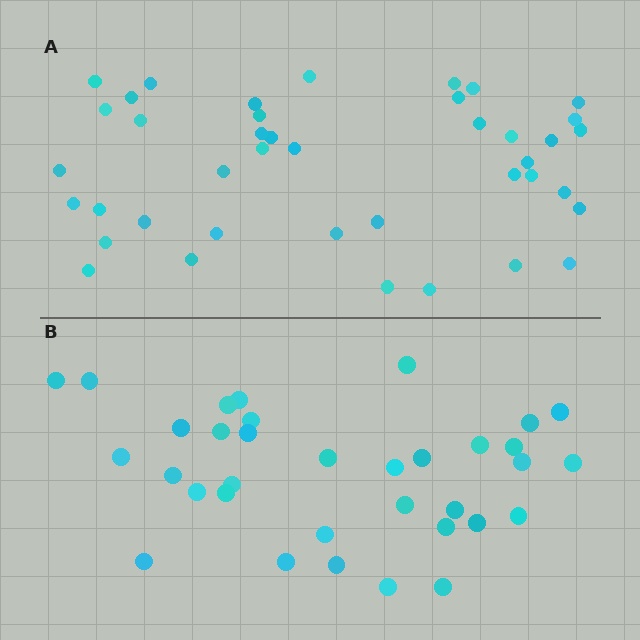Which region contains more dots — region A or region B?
Region A (the top region) has more dots.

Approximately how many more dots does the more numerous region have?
Region A has roughly 8 or so more dots than region B.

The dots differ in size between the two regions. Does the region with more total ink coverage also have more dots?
No. Region B has more total ink coverage because its dots are larger, but region A actually contains more individual dots. Total area can be misleading — the number of items is what matters here.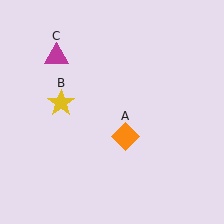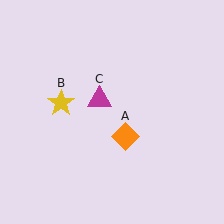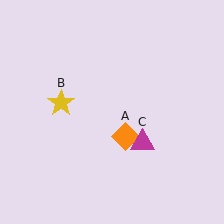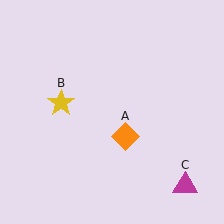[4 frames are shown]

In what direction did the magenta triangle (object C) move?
The magenta triangle (object C) moved down and to the right.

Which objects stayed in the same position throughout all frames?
Orange diamond (object A) and yellow star (object B) remained stationary.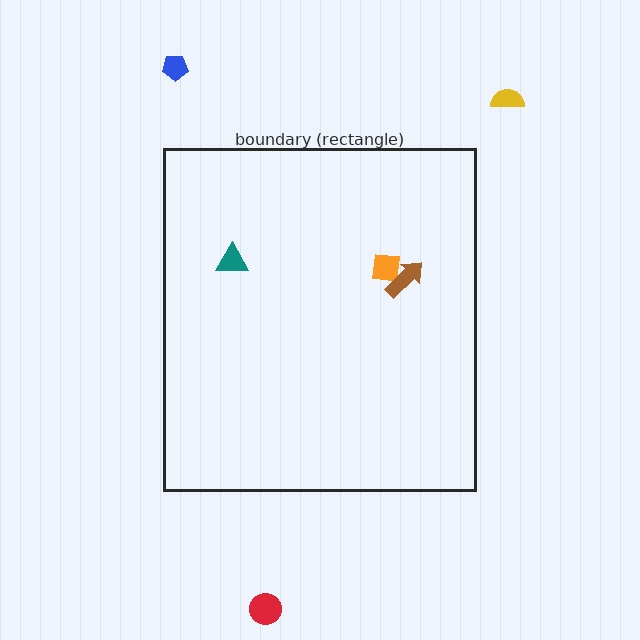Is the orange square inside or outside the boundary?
Inside.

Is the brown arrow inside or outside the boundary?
Inside.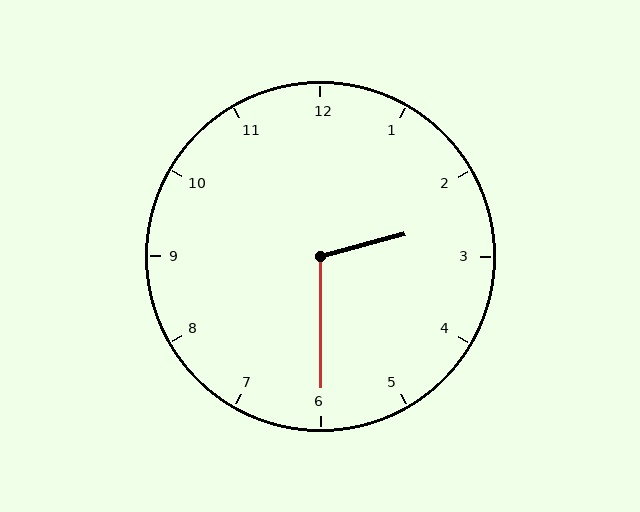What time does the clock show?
2:30.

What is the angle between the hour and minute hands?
Approximately 105 degrees.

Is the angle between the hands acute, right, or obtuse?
It is obtuse.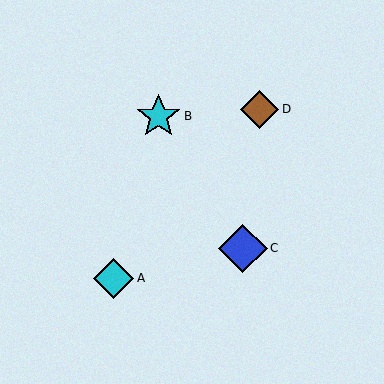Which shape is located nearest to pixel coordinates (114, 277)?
The cyan diamond (labeled A) at (114, 278) is nearest to that location.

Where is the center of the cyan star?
The center of the cyan star is at (159, 116).